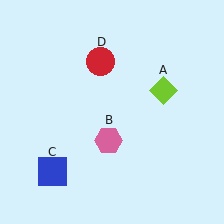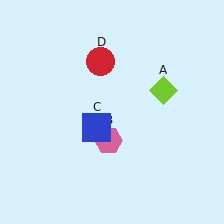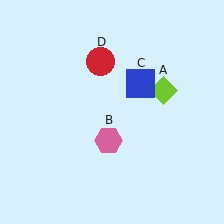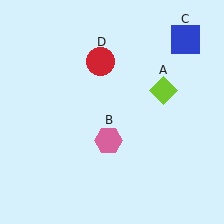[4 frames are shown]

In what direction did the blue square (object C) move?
The blue square (object C) moved up and to the right.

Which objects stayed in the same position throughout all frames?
Lime diamond (object A) and pink hexagon (object B) and red circle (object D) remained stationary.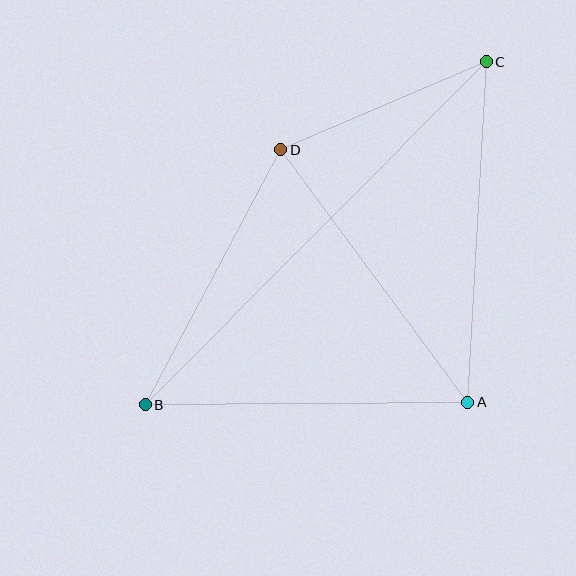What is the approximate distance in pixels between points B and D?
The distance between B and D is approximately 288 pixels.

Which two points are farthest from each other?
Points B and C are farthest from each other.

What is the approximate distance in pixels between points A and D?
The distance between A and D is approximately 314 pixels.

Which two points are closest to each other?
Points C and D are closest to each other.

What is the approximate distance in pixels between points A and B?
The distance between A and B is approximately 322 pixels.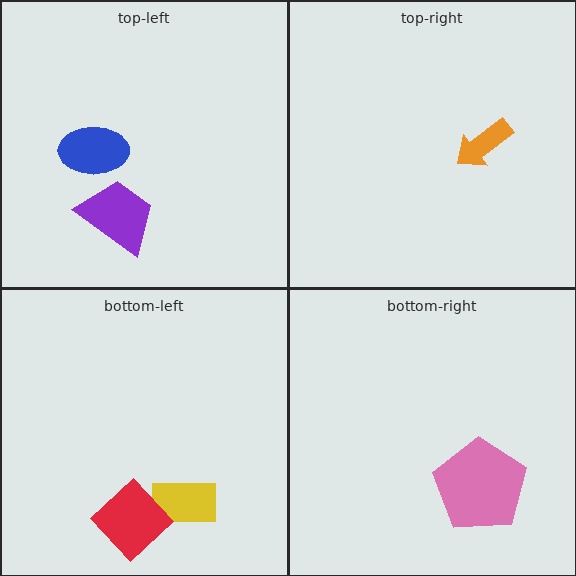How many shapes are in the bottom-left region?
2.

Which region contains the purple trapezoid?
The top-left region.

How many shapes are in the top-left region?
2.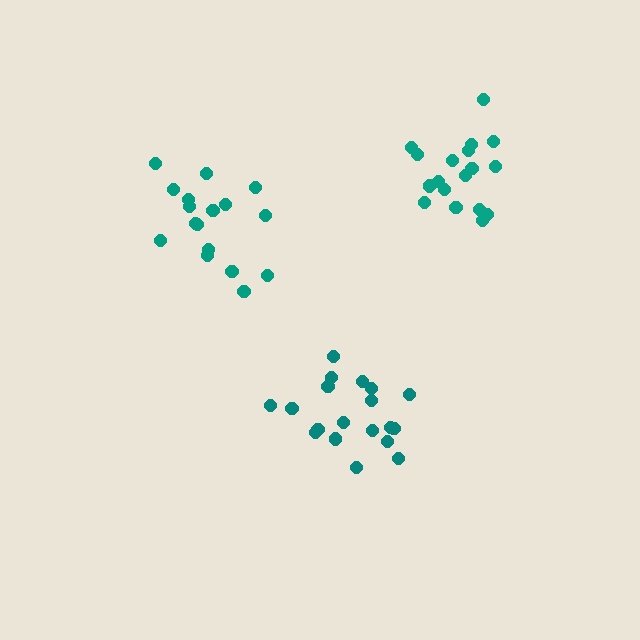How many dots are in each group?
Group 1: 19 dots, Group 2: 18 dots, Group 3: 17 dots (54 total).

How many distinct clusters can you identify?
There are 3 distinct clusters.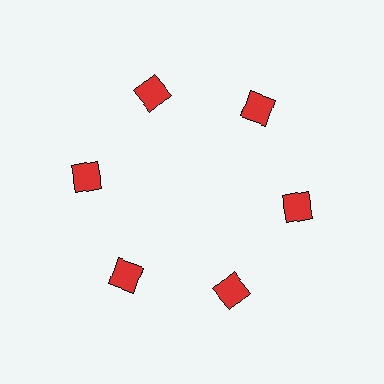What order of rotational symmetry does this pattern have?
This pattern has 6-fold rotational symmetry.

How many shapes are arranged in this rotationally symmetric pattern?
There are 6 shapes, arranged in 6 groups of 1.